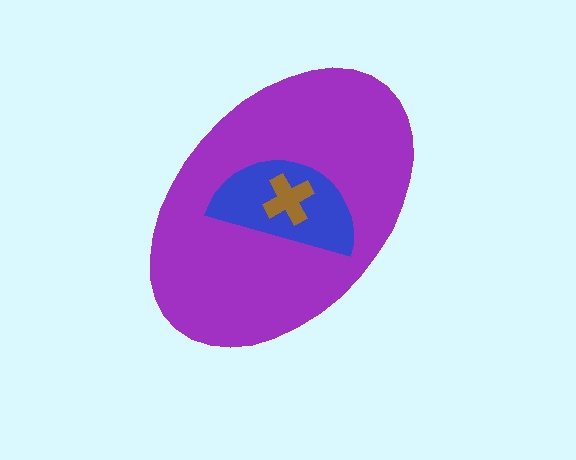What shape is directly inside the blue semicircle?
The brown cross.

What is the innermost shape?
The brown cross.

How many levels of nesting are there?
3.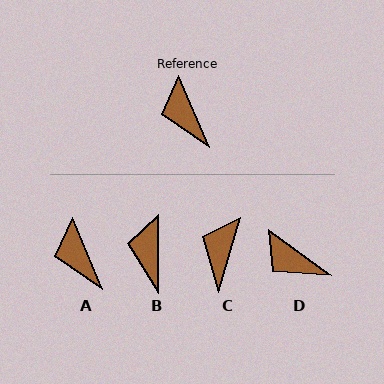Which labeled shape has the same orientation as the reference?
A.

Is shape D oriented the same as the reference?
No, it is off by about 30 degrees.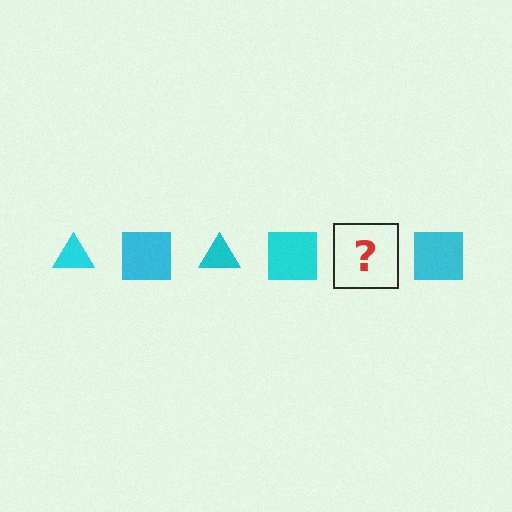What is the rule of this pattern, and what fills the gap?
The rule is that the pattern cycles through triangle, square shapes in cyan. The gap should be filled with a cyan triangle.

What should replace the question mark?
The question mark should be replaced with a cyan triangle.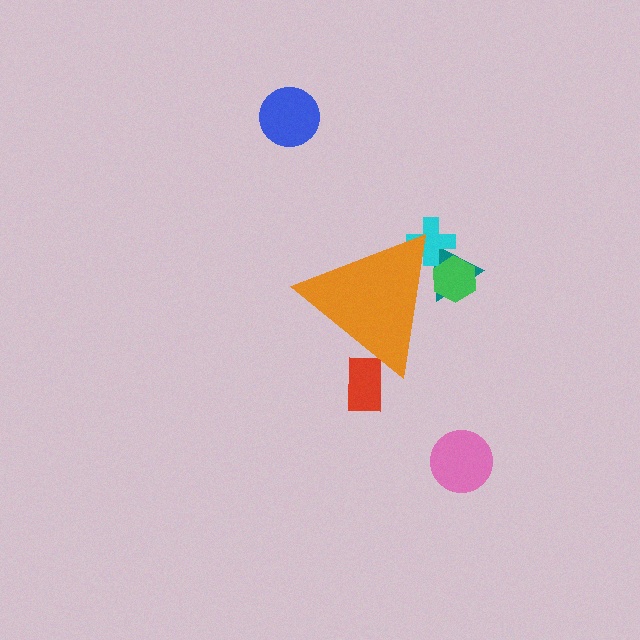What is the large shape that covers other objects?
An orange triangle.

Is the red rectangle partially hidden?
Yes, the red rectangle is partially hidden behind the orange triangle.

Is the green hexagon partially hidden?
Yes, the green hexagon is partially hidden behind the orange triangle.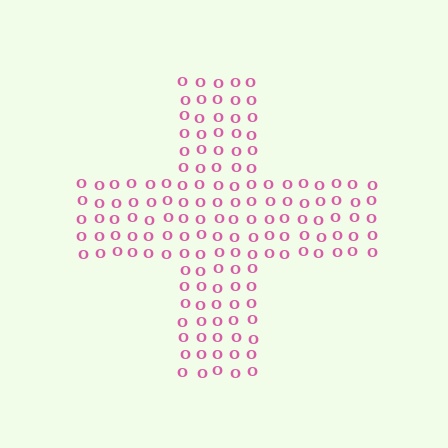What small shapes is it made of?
It is made of small letter O's.